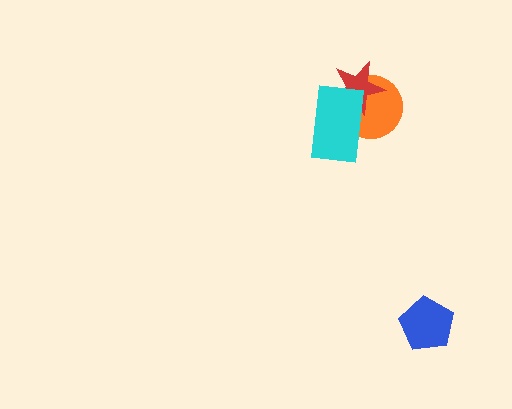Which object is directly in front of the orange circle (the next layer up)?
The red star is directly in front of the orange circle.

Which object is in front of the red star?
The cyan rectangle is in front of the red star.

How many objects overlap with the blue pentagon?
0 objects overlap with the blue pentagon.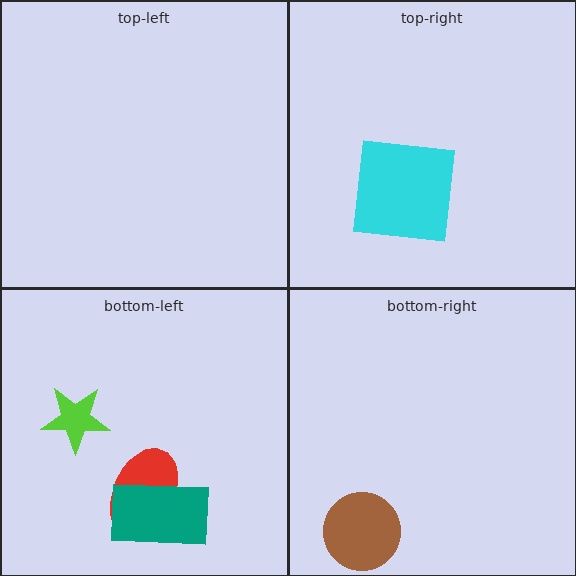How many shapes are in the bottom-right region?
1.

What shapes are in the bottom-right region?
The brown circle.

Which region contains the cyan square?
The top-right region.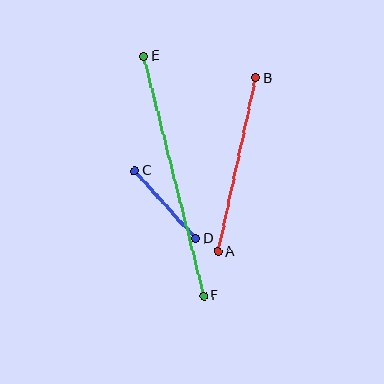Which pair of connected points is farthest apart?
Points E and F are farthest apart.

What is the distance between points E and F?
The distance is approximately 247 pixels.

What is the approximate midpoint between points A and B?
The midpoint is at approximately (237, 165) pixels.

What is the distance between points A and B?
The distance is approximately 178 pixels.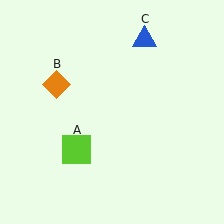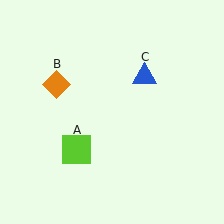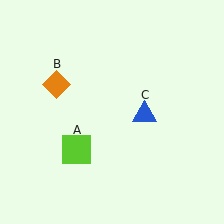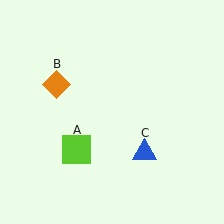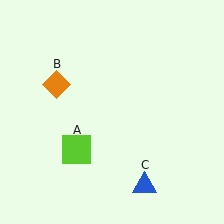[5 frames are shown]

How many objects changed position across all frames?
1 object changed position: blue triangle (object C).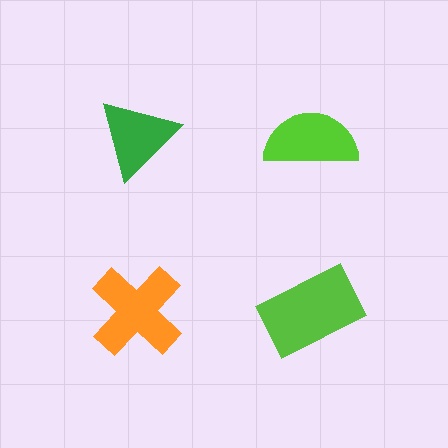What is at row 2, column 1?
An orange cross.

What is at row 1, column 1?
A green triangle.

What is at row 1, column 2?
A lime semicircle.